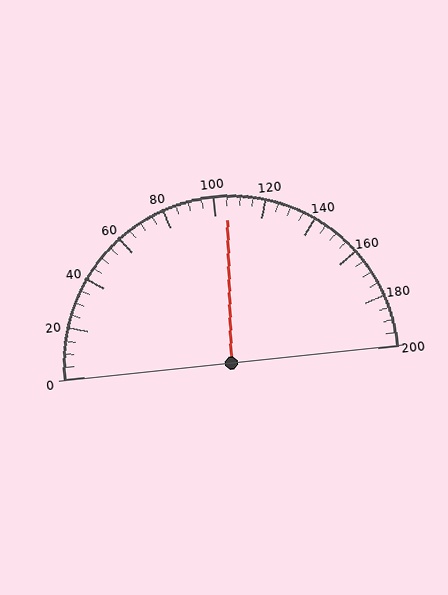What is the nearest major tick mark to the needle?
The nearest major tick mark is 100.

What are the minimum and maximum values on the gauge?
The gauge ranges from 0 to 200.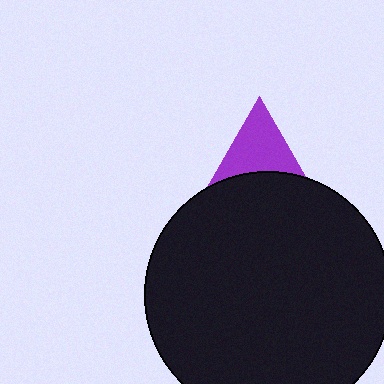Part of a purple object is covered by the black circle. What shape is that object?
It is a triangle.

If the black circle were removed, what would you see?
You would see the complete purple triangle.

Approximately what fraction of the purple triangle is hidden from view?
Roughly 48% of the purple triangle is hidden behind the black circle.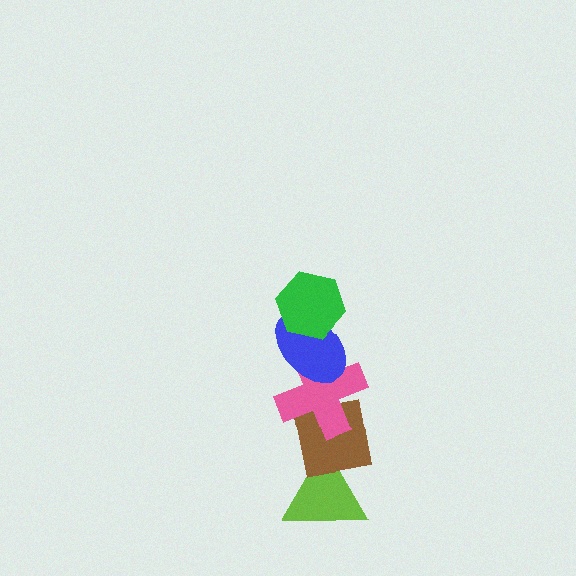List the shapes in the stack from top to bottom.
From top to bottom: the green hexagon, the blue ellipse, the pink cross, the brown square, the lime triangle.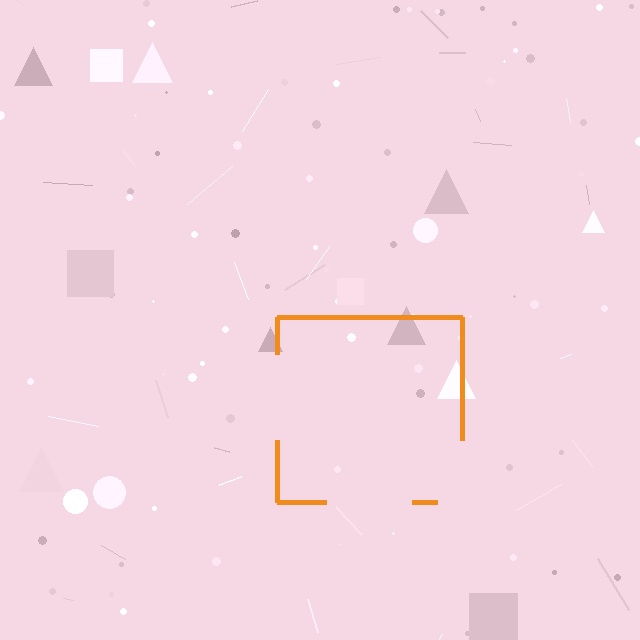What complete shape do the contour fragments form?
The contour fragments form a square.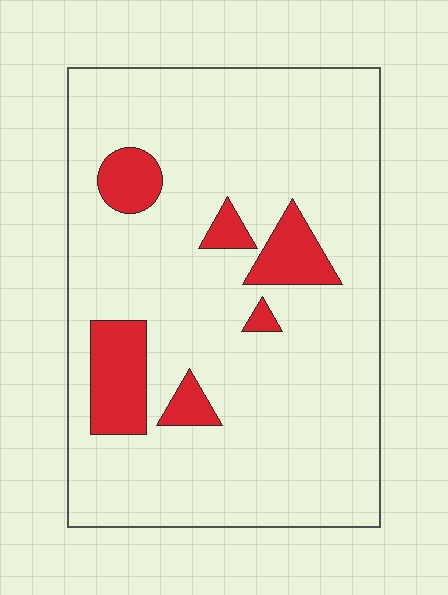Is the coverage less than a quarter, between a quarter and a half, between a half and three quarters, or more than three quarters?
Less than a quarter.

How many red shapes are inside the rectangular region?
6.